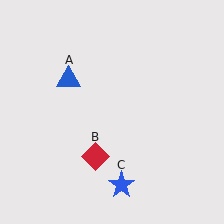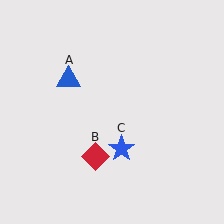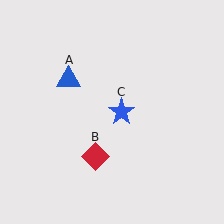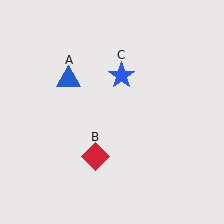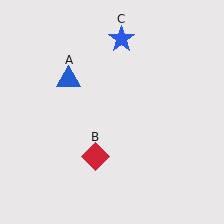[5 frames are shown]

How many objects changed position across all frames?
1 object changed position: blue star (object C).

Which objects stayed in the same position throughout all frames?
Blue triangle (object A) and red diamond (object B) remained stationary.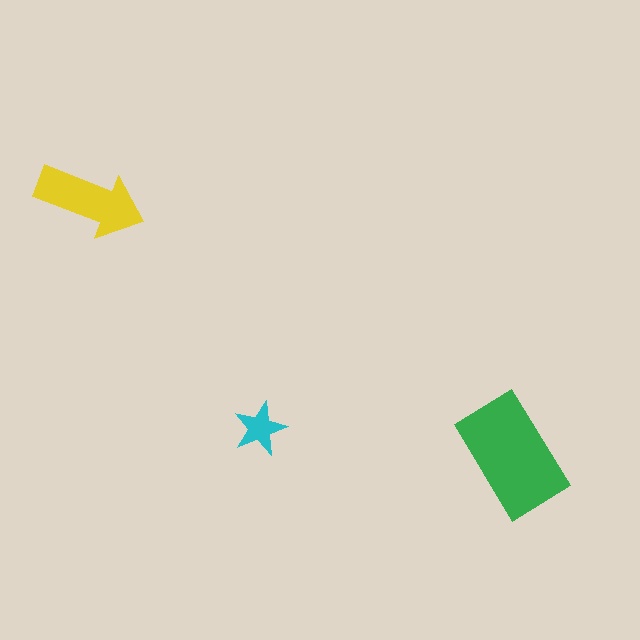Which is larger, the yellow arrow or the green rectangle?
The green rectangle.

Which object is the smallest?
The cyan star.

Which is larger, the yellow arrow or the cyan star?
The yellow arrow.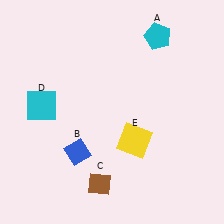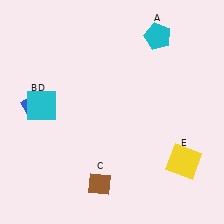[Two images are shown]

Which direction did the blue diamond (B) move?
The blue diamond (B) moved up.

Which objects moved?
The objects that moved are: the blue diamond (B), the yellow square (E).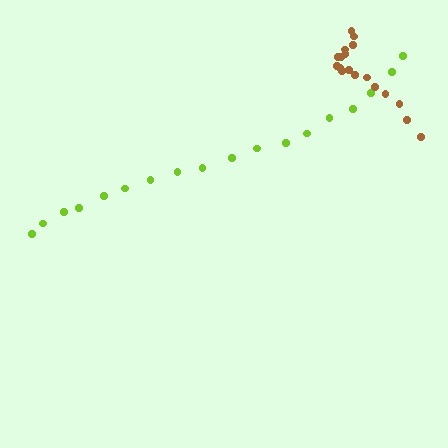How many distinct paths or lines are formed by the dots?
There are 2 distinct paths.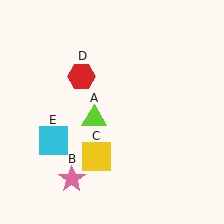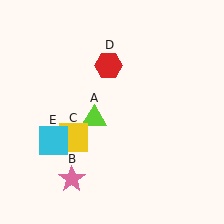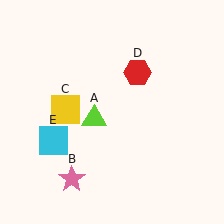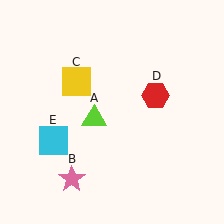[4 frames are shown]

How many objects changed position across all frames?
2 objects changed position: yellow square (object C), red hexagon (object D).